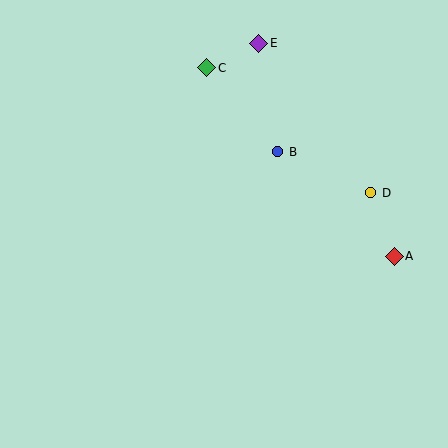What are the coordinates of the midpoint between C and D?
The midpoint between C and D is at (289, 130).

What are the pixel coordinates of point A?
Point A is at (394, 256).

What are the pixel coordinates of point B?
Point B is at (278, 152).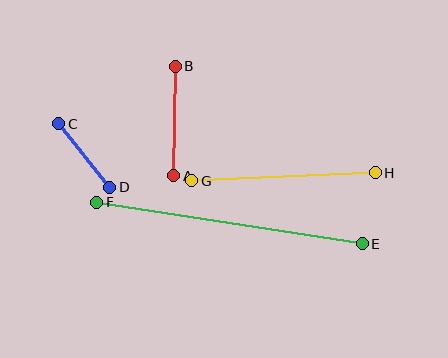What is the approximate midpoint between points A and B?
The midpoint is at approximately (174, 121) pixels.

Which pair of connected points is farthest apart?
Points E and F are farthest apart.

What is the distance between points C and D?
The distance is approximately 82 pixels.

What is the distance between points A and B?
The distance is approximately 110 pixels.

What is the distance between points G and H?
The distance is approximately 184 pixels.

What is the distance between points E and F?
The distance is approximately 268 pixels.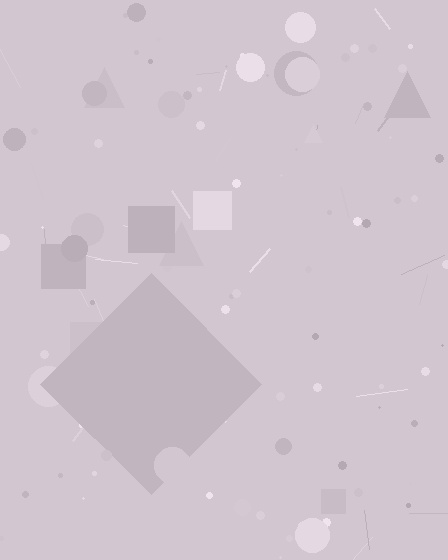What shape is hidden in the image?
A diamond is hidden in the image.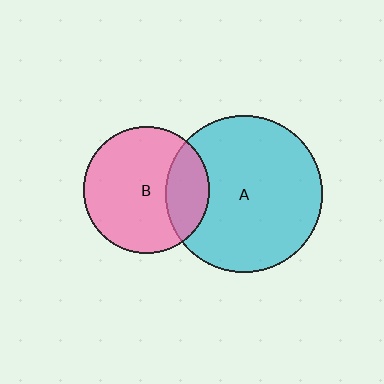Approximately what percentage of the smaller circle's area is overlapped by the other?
Approximately 25%.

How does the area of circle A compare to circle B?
Approximately 1.6 times.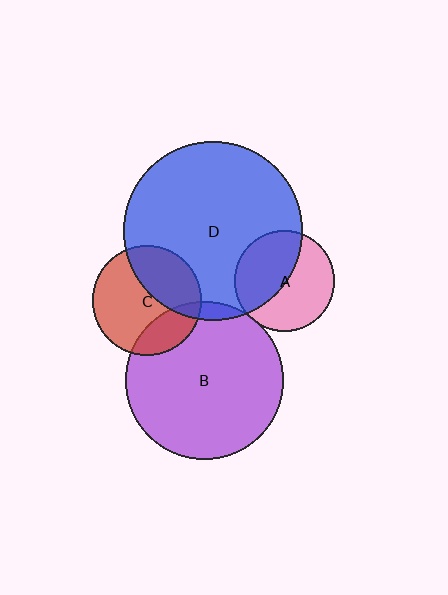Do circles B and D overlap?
Yes.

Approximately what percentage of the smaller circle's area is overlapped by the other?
Approximately 5%.